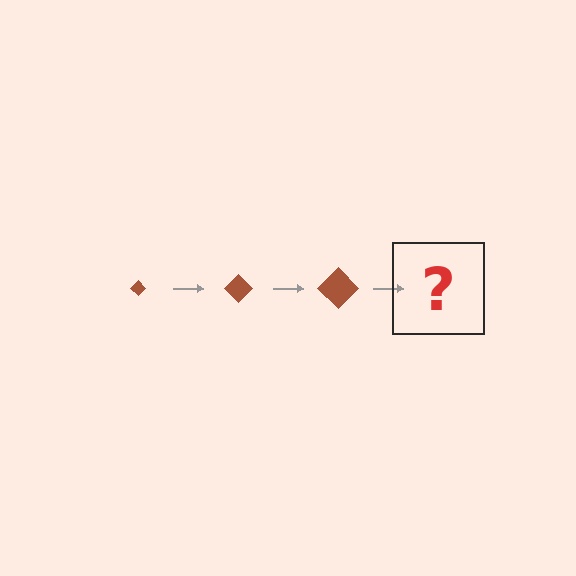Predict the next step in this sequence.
The next step is a brown diamond, larger than the previous one.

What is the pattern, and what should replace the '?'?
The pattern is that the diamond gets progressively larger each step. The '?' should be a brown diamond, larger than the previous one.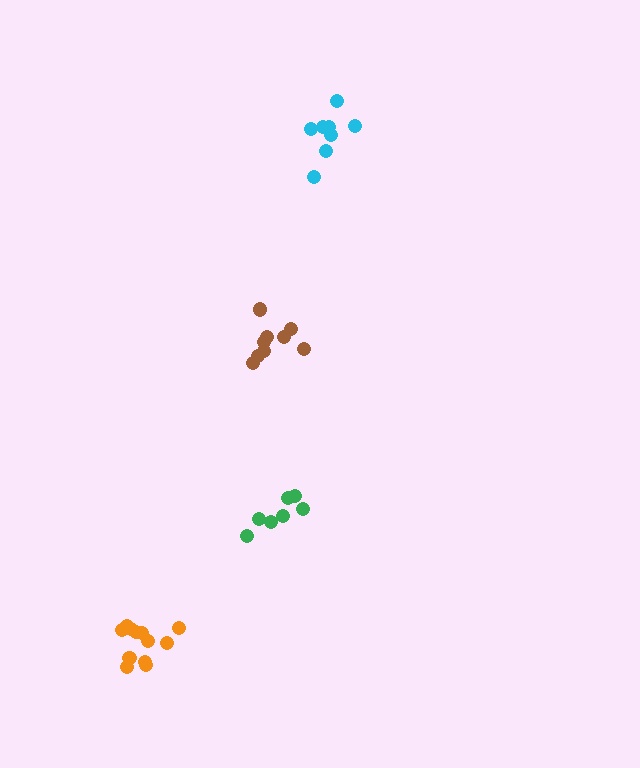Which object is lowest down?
The orange cluster is bottommost.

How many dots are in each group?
Group 1: 9 dots, Group 2: 7 dots, Group 3: 13 dots, Group 4: 8 dots (37 total).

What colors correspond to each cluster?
The clusters are colored: brown, green, orange, cyan.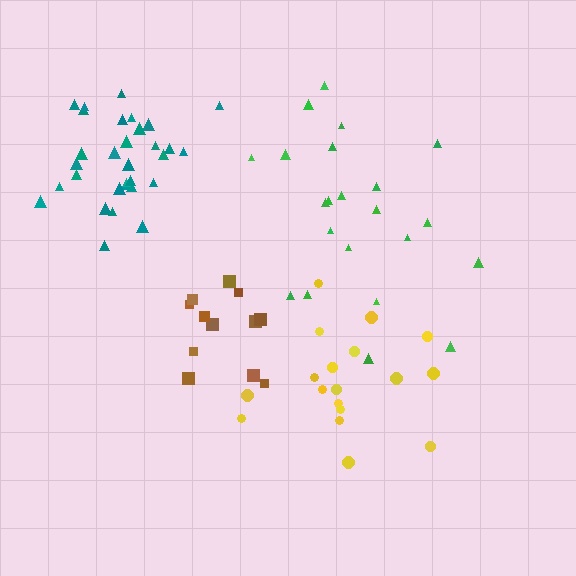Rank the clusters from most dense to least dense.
teal, brown, green, yellow.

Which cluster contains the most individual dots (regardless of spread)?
Teal (31).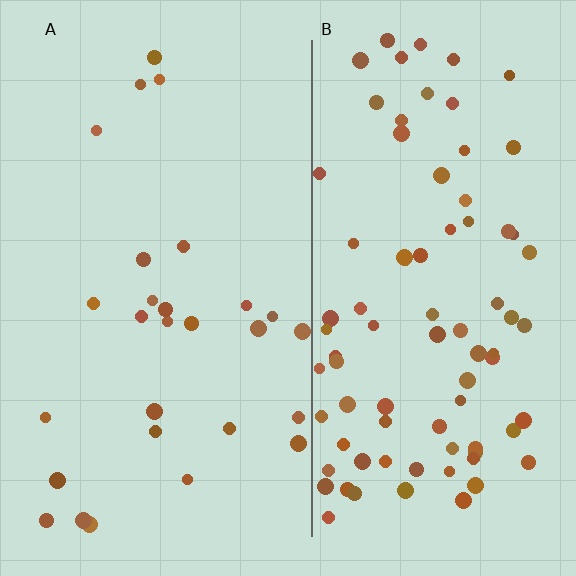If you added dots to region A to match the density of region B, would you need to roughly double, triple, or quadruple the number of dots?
Approximately triple.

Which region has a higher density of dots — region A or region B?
B (the right).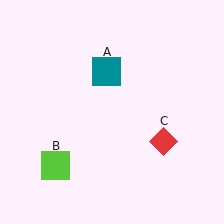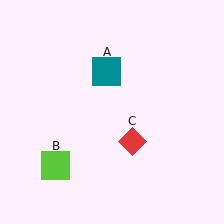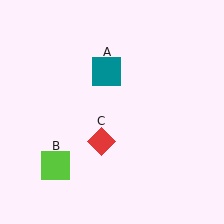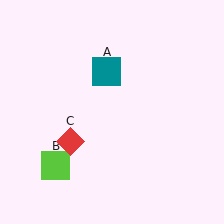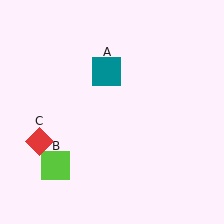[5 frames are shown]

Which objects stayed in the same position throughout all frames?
Teal square (object A) and lime square (object B) remained stationary.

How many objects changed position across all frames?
1 object changed position: red diamond (object C).